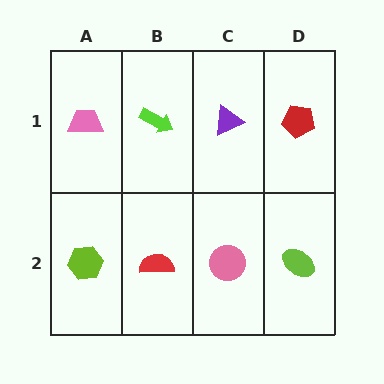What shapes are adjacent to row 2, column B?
A lime arrow (row 1, column B), a lime hexagon (row 2, column A), a pink circle (row 2, column C).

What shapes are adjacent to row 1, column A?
A lime hexagon (row 2, column A), a lime arrow (row 1, column B).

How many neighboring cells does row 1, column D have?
2.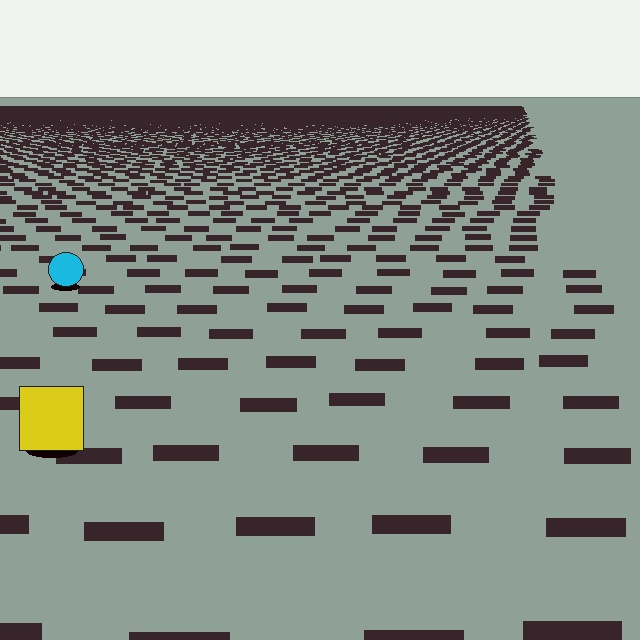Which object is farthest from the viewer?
The cyan circle is farthest from the viewer. It appears smaller and the ground texture around it is denser.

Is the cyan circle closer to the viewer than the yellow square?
No. The yellow square is closer — you can tell from the texture gradient: the ground texture is coarser near it.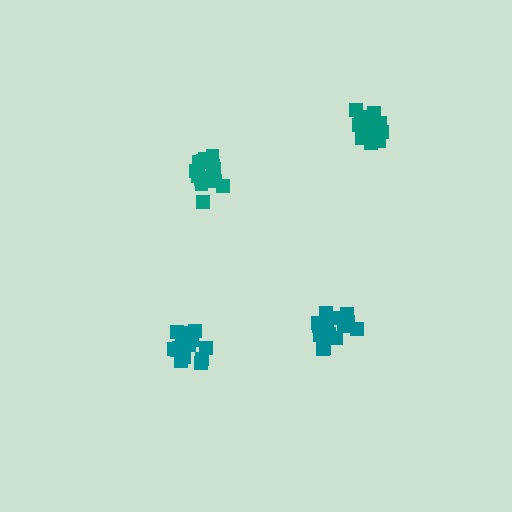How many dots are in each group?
Group 1: 17 dots, Group 2: 17 dots, Group 3: 16 dots, Group 4: 20 dots (70 total).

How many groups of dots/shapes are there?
There are 4 groups.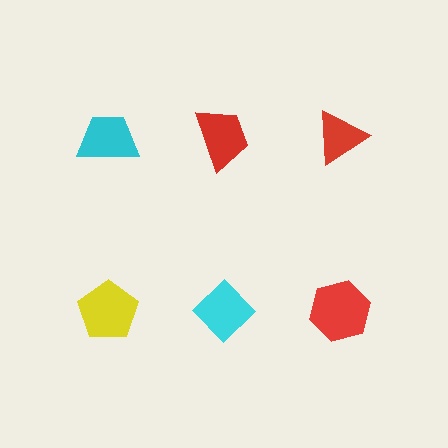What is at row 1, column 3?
A red triangle.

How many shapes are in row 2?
3 shapes.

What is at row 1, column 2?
A red trapezoid.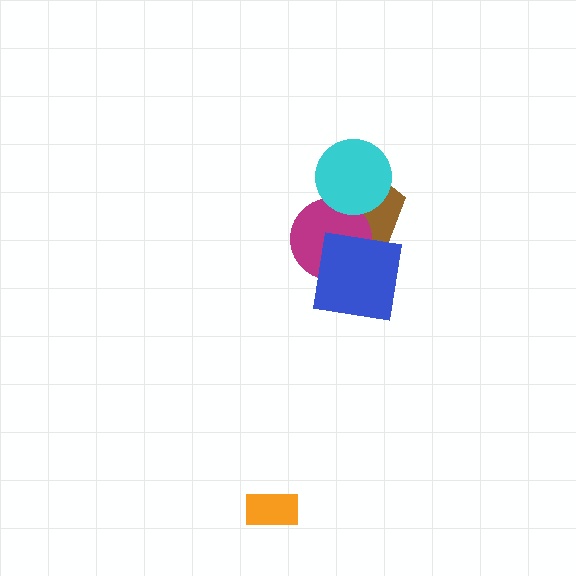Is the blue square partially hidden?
No, no other shape covers it.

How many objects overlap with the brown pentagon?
3 objects overlap with the brown pentagon.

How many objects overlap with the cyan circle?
2 objects overlap with the cyan circle.